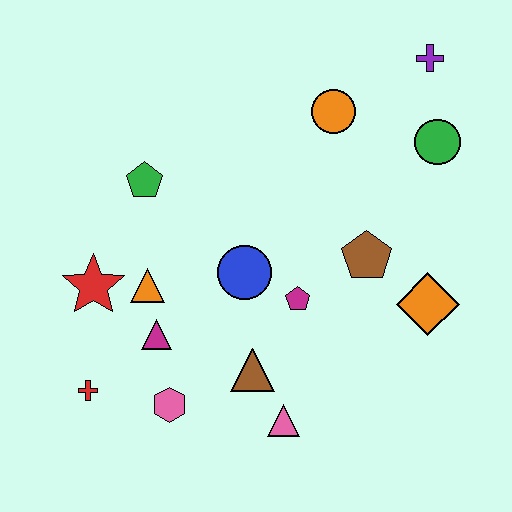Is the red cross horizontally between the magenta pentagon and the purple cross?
No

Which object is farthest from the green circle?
The red cross is farthest from the green circle.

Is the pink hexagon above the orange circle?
No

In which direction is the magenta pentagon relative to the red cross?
The magenta pentagon is to the right of the red cross.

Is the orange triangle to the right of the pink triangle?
No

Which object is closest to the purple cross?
The green circle is closest to the purple cross.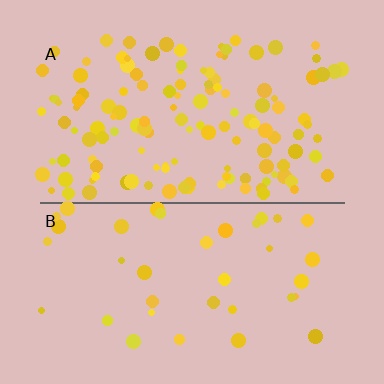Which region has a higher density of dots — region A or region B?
A (the top).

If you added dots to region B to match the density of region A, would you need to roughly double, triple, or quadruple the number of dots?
Approximately triple.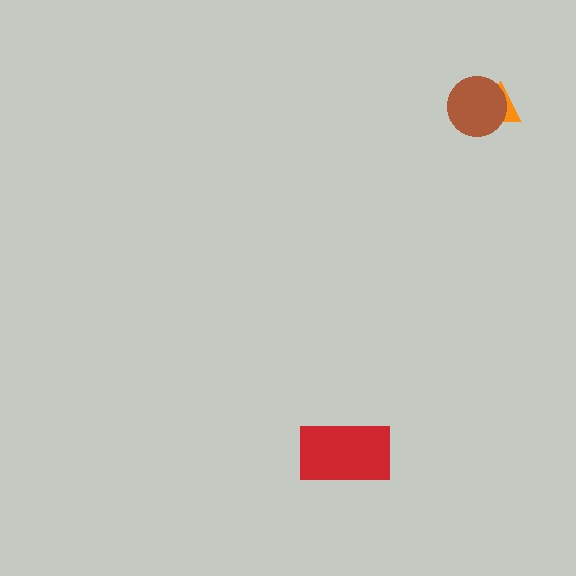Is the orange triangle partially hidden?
Yes, it is partially covered by another shape.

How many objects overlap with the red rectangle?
0 objects overlap with the red rectangle.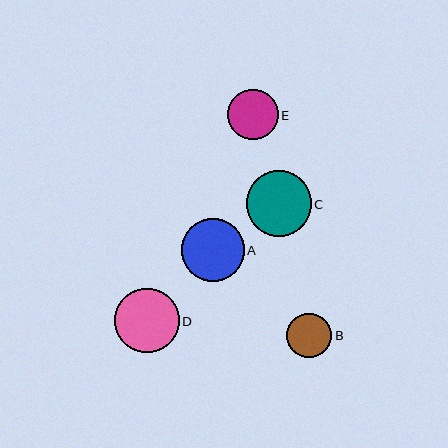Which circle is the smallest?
Circle B is the smallest with a size of approximately 45 pixels.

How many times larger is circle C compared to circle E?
Circle C is approximately 1.3 times the size of circle E.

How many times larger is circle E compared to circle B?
Circle E is approximately 1.1 times the size of circle B.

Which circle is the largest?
Circle C is the largest with a size of approximately 65 pixels.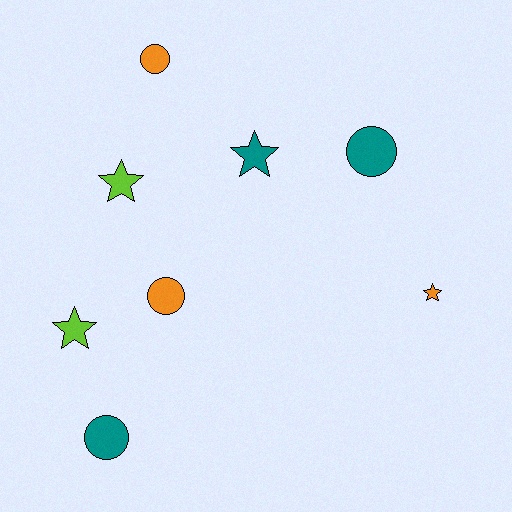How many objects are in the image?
There are 8 objects.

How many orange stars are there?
There is 1 orange star.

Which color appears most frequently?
Orange, with 3 objects.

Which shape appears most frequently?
Circle, with 4 objects.